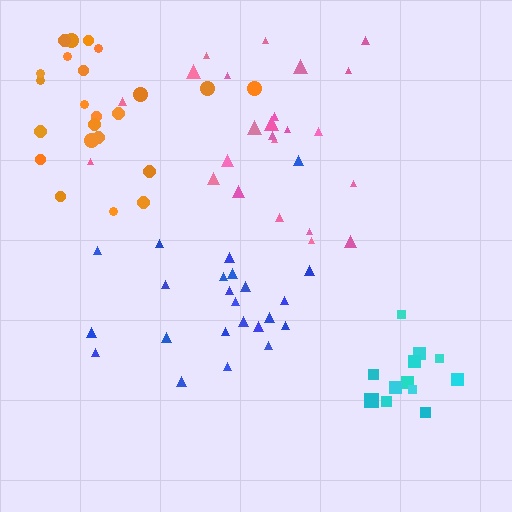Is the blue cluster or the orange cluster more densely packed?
Blue.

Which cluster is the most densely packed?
Cyan.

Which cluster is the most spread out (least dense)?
Orange.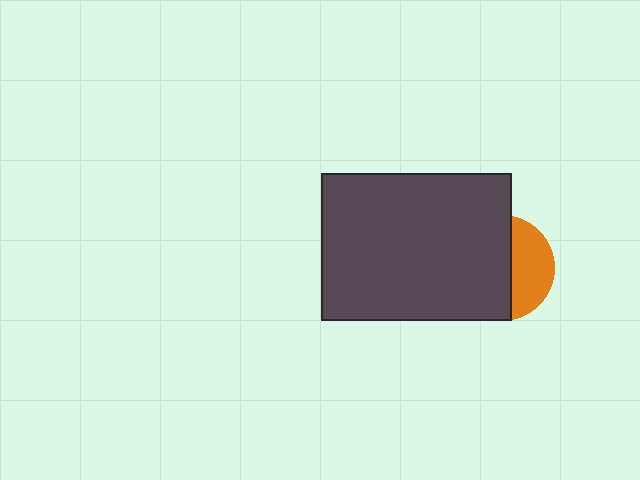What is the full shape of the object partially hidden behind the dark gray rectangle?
The partially hidden object is an orange circle.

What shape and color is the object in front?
The object in front is a dark gray rectangle.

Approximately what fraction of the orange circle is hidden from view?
Roughly 61% of the orange circle is hidden behind the dark gray rectangle.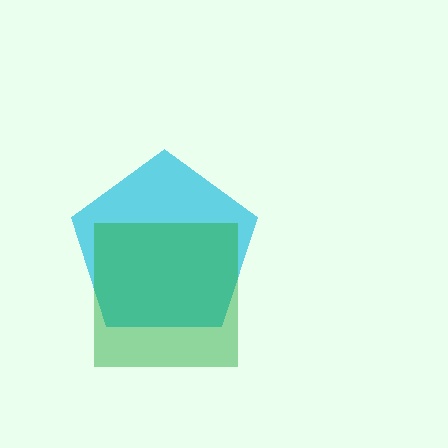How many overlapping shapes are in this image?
There are 2 overlapping shapes in the image.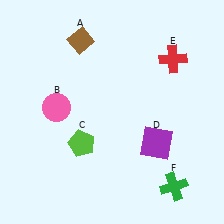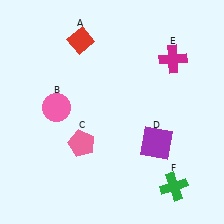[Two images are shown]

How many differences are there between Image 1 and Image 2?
There are 3 differences between the two images.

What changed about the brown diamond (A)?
In Image 1, A is brown. In Image 2, it changed to red.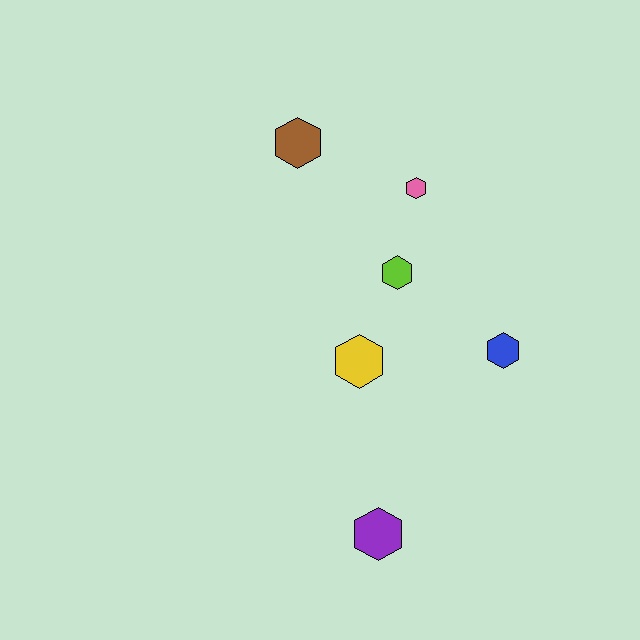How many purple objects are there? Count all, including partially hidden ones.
There is 1 purple object.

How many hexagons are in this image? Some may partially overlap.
There are 6 hexagons.